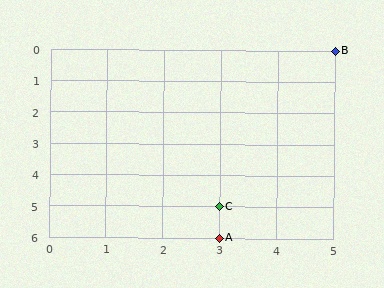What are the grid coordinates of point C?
Point C is at grid coordinates (3, 5).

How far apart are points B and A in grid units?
Points B and A are 2 columns and 6 rows apart (about 6.3 grid units diagonally).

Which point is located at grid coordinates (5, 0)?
Point B is at (5, 0).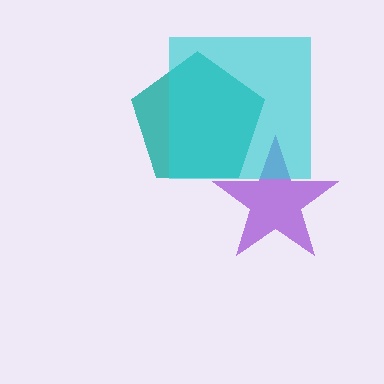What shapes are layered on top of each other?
The layered shapes are: a teal pentagon, a purple star, a cyan square.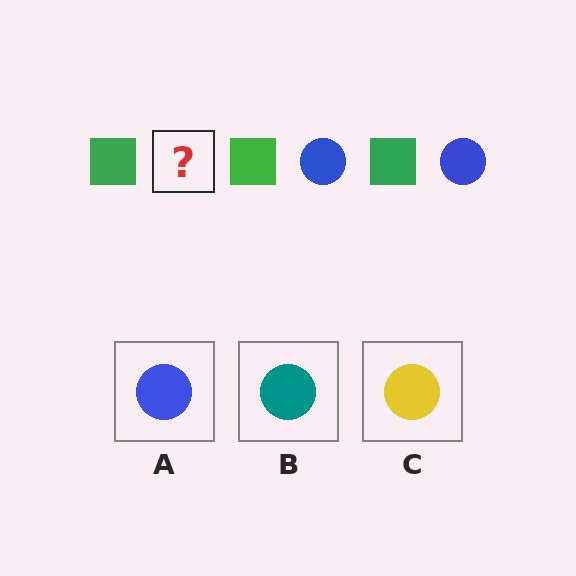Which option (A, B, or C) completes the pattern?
A.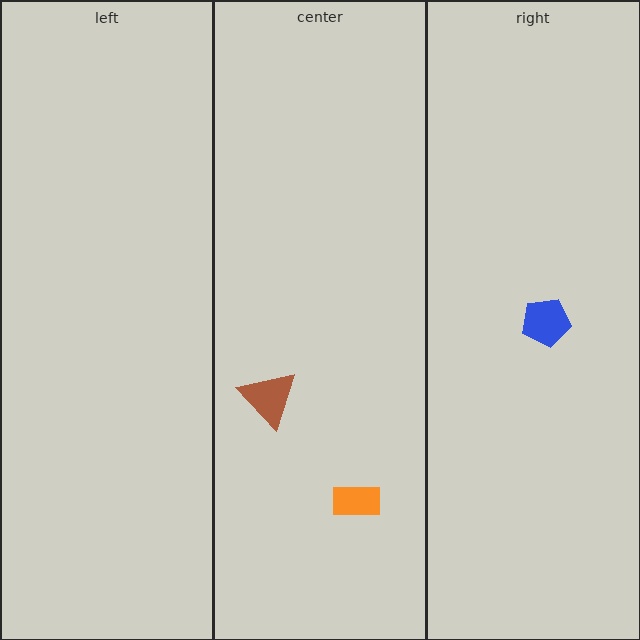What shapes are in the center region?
The brown triangle, the orange rectangle.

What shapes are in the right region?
The blue pentagon.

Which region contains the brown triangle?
The center region.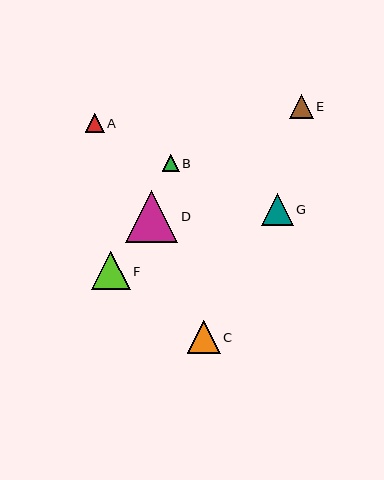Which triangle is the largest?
Triangle D is the largest with a size of approximately 52 pixels.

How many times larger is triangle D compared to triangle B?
Triangle D is approximately 3.1 times the size of triangle B.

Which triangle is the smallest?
Triangle B is the smallest with a size of approximately 17 pixels.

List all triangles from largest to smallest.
From largest to smallest: D, F, C, G, E, A, B.